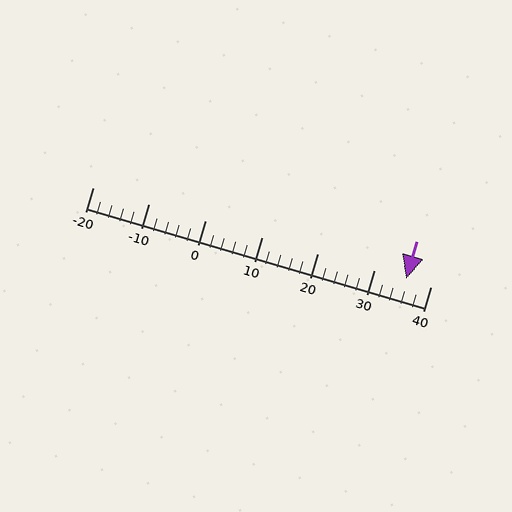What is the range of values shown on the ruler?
The ruler shows values from -20 to 40.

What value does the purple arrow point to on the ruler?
The purple arrow points to approximately 36.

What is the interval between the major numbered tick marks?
The major tick marks are spaced 10 units apart.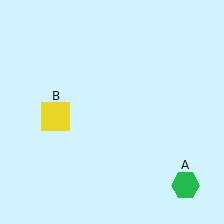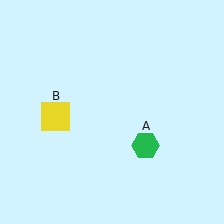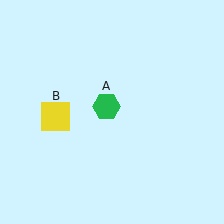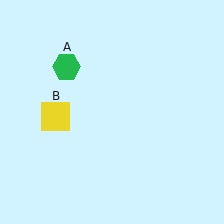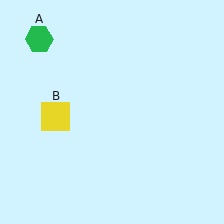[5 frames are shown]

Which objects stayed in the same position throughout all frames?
Yellow square (object B) remained stationary.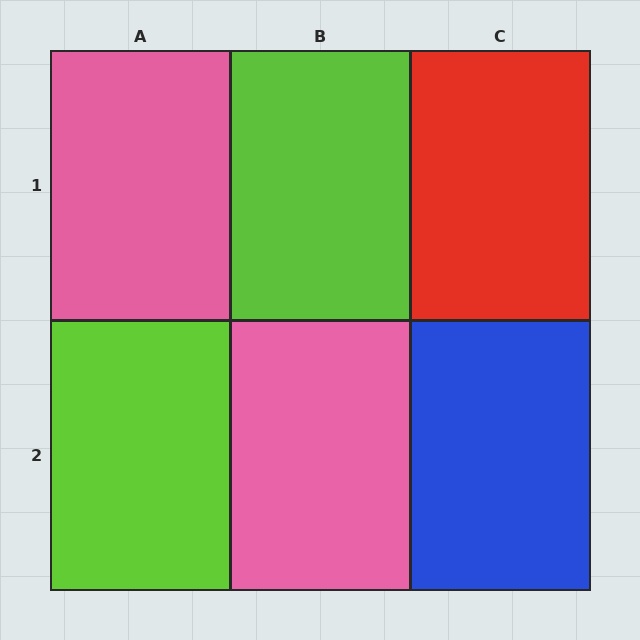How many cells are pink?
2 cells are pink.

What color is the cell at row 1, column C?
Red.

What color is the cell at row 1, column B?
Lime.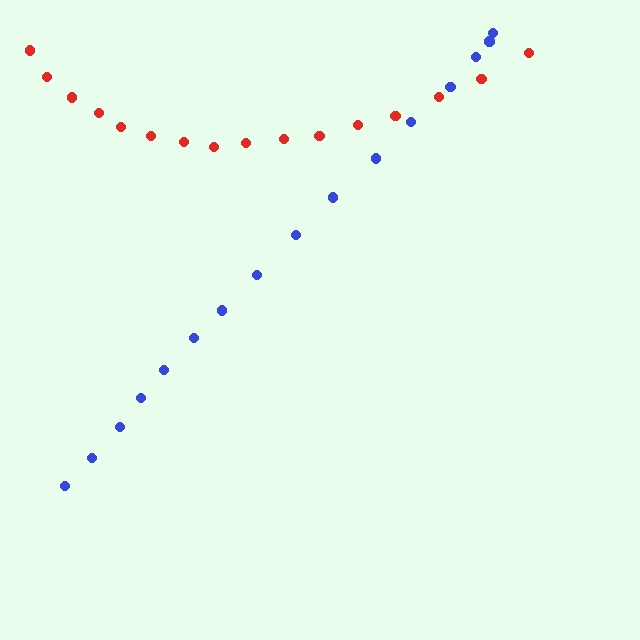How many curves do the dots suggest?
There are 2 distinct paths.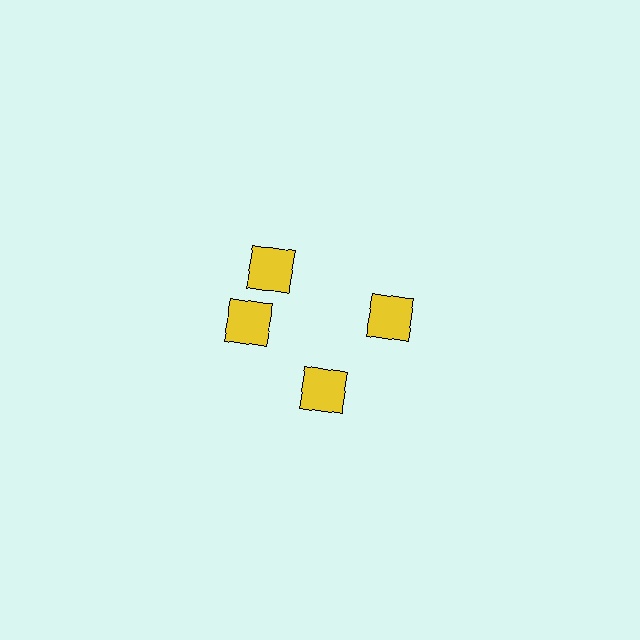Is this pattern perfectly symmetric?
No. The 4 yellow squares are arranged in a ring, but one element near the 12 o'clock position is rotated out of alignment along the ring, breaking the 4-fold rotational symmetry.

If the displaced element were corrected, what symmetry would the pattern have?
It would have 4-fold rotational symmetry — the pattern would map onto itself every 90 degrees.